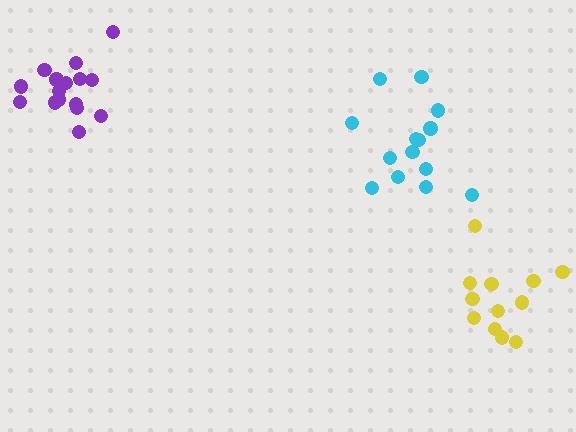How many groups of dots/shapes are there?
There are 3 groups.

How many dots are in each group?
Group 1: 14 dots, Group 2: 16 dots, Group 3: 12 dots (42 total).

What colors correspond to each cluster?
The clusters are colored: cyan, purple, yellow.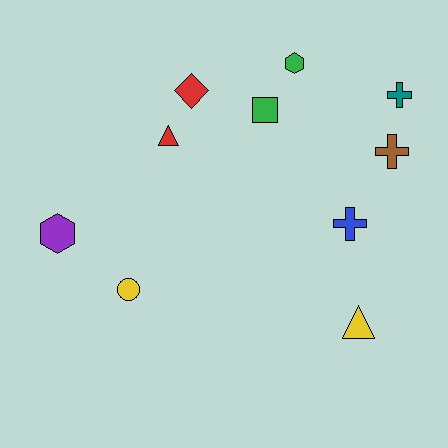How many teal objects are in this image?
There is 1 teal object.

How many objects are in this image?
There are 10 objects.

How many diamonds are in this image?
There is 1 diamond.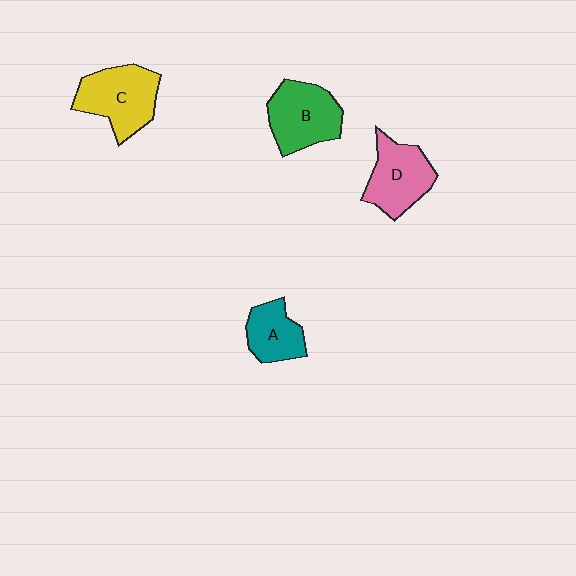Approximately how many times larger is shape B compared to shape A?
Approximately 1.5 times.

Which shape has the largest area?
Shape C (yellow).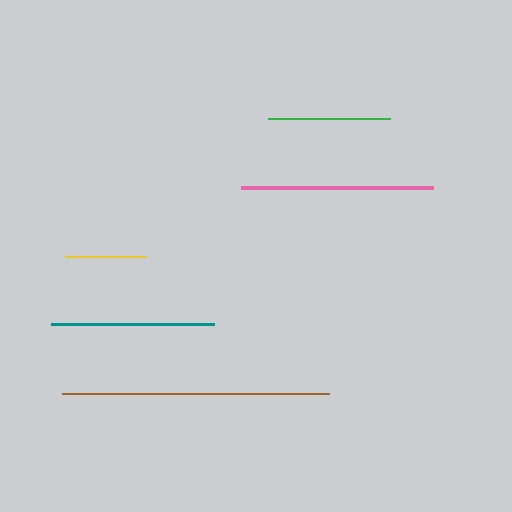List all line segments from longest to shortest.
From longest to shortest: brown, pink, teal, green, yellow.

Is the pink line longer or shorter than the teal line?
The pink line is longer than the teal line.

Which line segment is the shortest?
The yellow line is the shortest at approximately 81 pixels.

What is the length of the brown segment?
The brown segment is approximately 267 pixels long.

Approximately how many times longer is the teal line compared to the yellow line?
The teal line is approximately 2.0 times the length of the yellow line.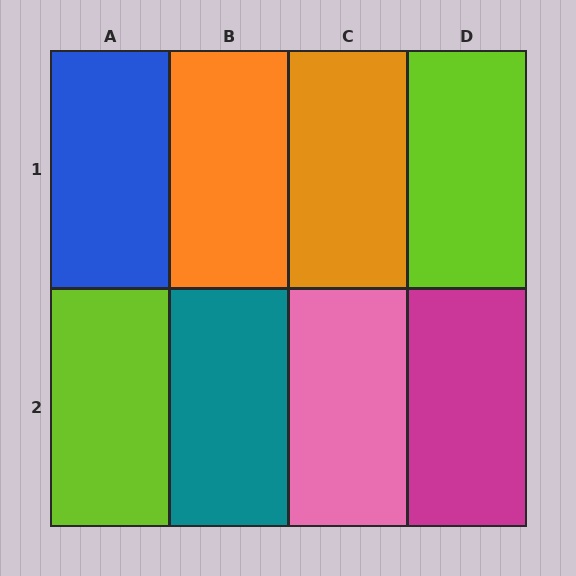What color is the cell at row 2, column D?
Magenta.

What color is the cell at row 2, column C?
Pink.